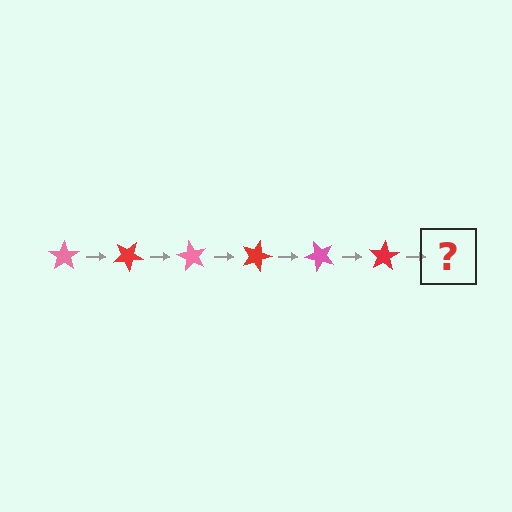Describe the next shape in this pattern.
It should be a pink star, rotated 180 degrees from the start.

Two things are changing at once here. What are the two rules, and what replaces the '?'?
The two rules are that it rotates 30 degrees each step and the color cycles through pink and red. The '?' should be a pink star, rotated 180 degrees from the start.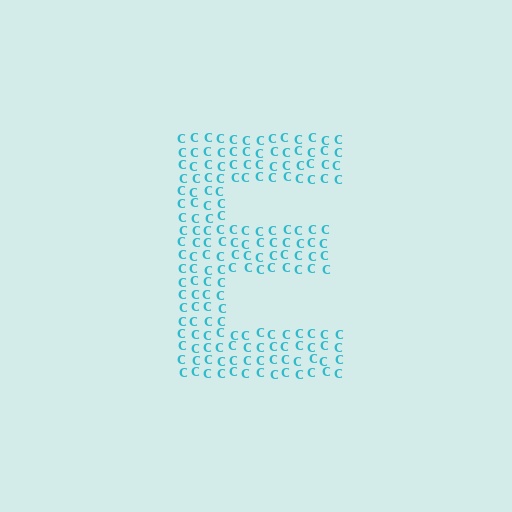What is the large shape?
The large shape is the letter E.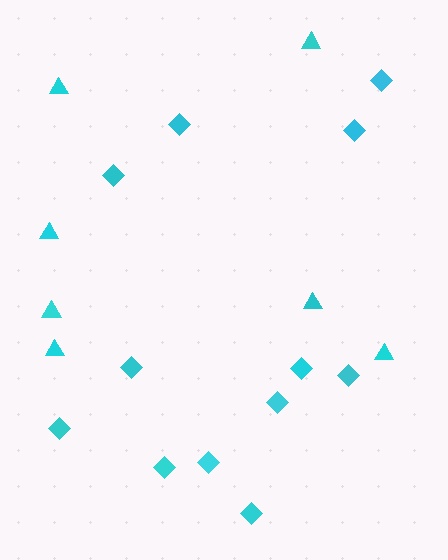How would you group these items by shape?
There are 2 groups: one group of diamonds (12) and one group of triangles (7).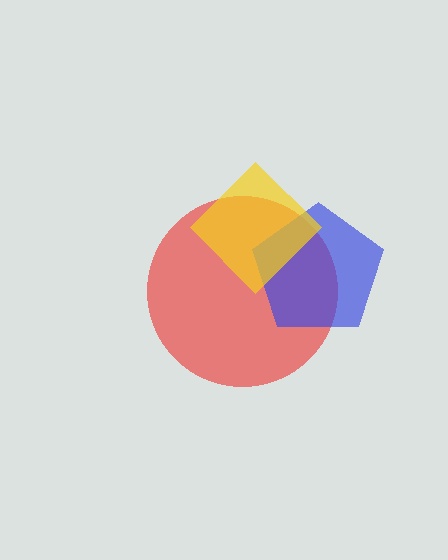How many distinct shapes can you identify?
There are 3 distinct shapes: a red circle, a blue pentagon, a yellow diamond.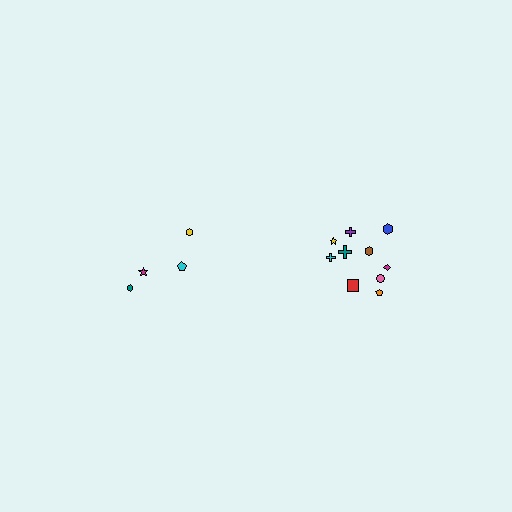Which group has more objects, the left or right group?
The right group.